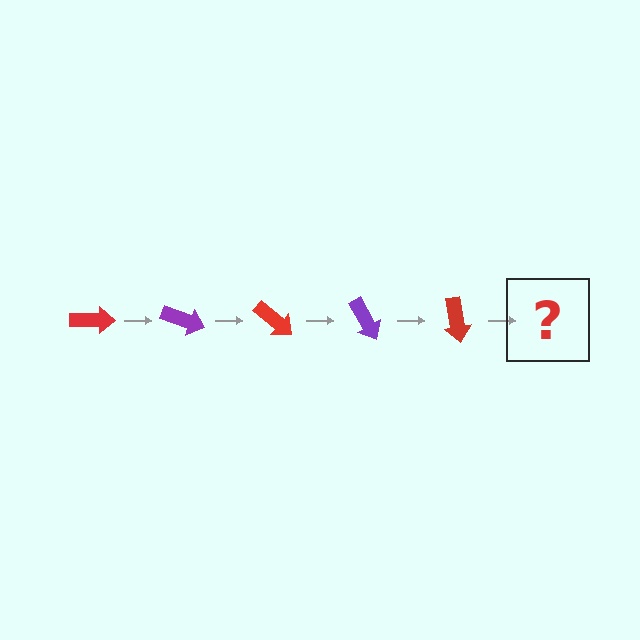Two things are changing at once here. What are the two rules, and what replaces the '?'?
The two rules are that it rotates 20 degrees each step and the color cycles through red and purple. The '?' should be a purple arrow, rotated 100 degrees from the start.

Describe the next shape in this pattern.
It should be a purple arrow, rotated 100 degrees from the start.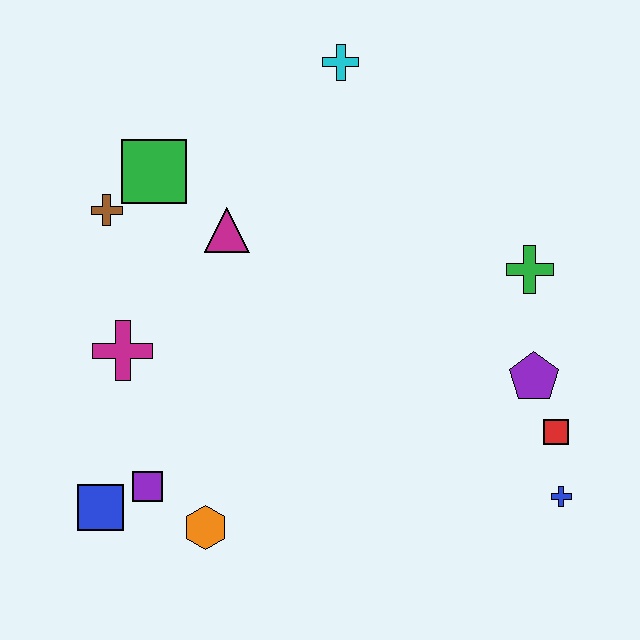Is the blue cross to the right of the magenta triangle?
Yes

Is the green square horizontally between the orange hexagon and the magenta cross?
Yes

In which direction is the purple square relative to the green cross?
The purple square is to the left of the green cross.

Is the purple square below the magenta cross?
Yes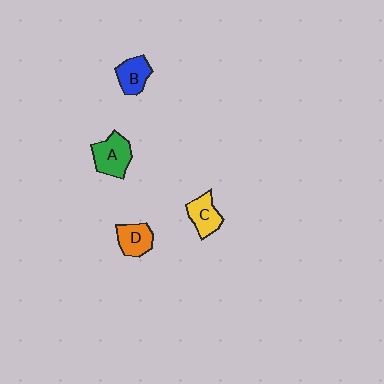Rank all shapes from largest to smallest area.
From largest to smallest: A (green), C (yellow), D (orange), B (blue).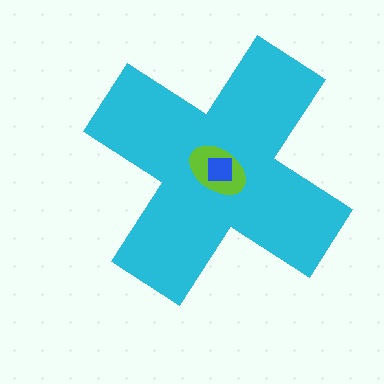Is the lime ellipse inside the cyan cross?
Yes.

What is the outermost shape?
The cyan cross.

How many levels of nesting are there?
3.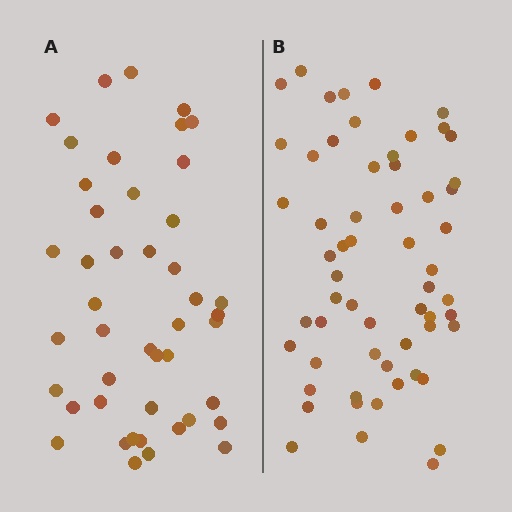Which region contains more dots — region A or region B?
Region B (the right region) has more dots.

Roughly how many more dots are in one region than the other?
Region B has approximately 15 more dots than region A.